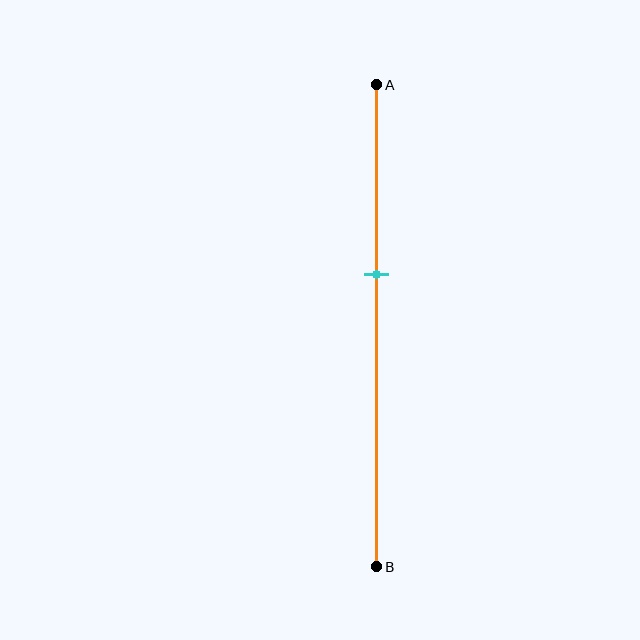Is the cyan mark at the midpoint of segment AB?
No, the mark is at about 40% from A, not at the 50% midpoint.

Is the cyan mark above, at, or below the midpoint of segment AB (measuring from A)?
The cyan mark is above the midpoint of segment AB.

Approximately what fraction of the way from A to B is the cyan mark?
The cyan mark is approximately 40% of the way from A to B.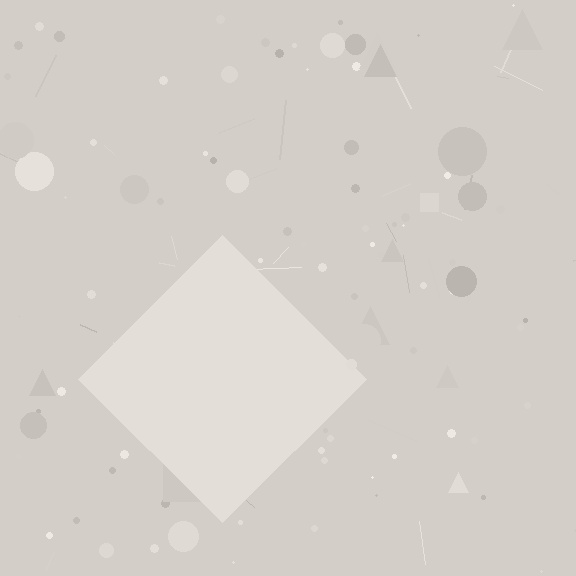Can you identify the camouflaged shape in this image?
The camouflaged shape is a diamond.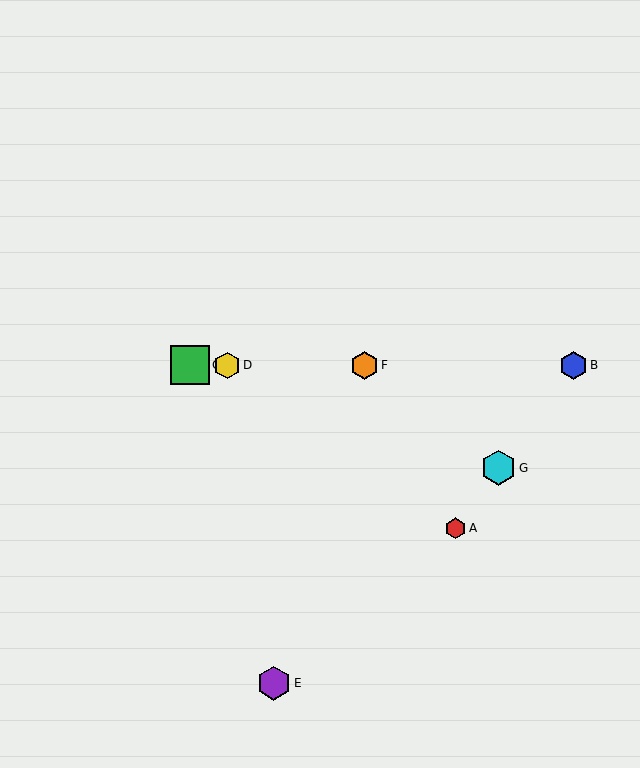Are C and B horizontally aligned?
Yes, both are at y≈365.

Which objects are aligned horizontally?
Objects B, C, D, F are aligned horizontally.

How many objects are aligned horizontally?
4 objects (B, C, D, F) are aligned horizontally.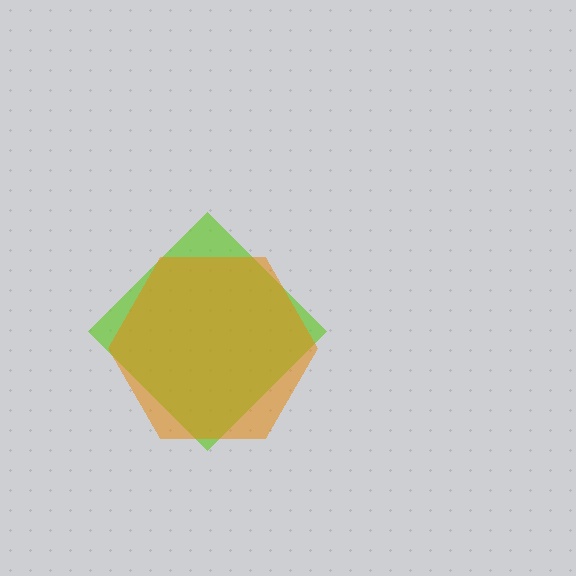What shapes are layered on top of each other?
The layered shapes are: a lime diamond, an orange hexagon.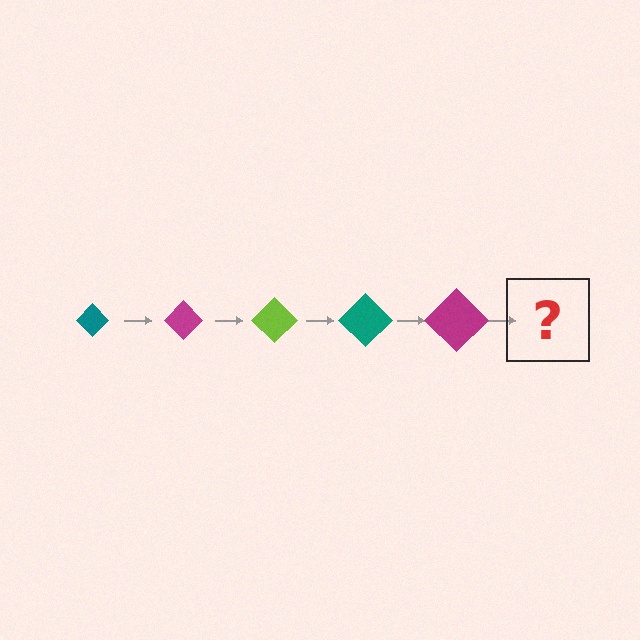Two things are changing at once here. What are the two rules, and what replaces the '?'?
The two rules are that the diamond grows larger each step and the color cycles through teal, magenta, and lime. The '?' should be a lime diamond, larger than the previous one.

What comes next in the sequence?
The next element should be a lime diamond, larger than the previous one.